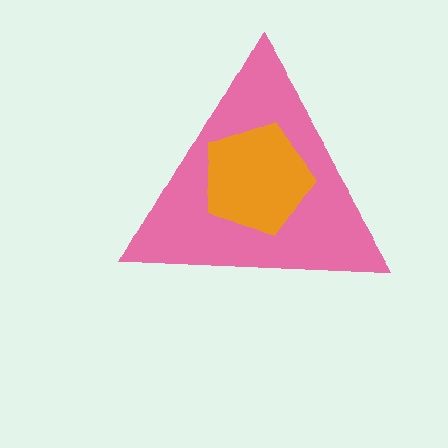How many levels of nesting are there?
2.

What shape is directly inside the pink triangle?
The orange pentagon.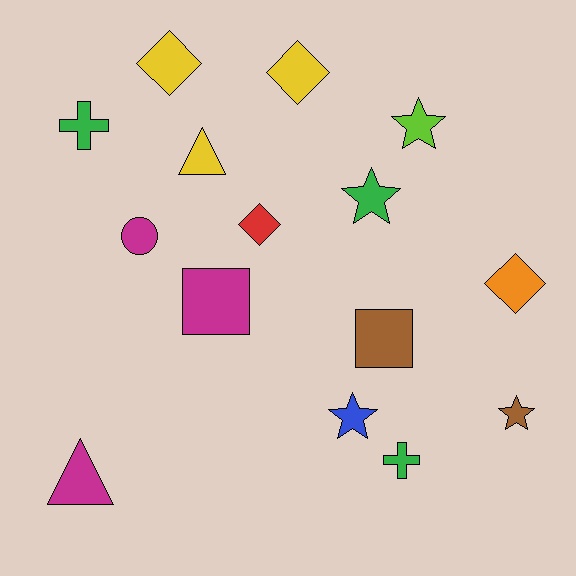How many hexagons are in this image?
There are no hexagons.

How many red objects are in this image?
There is 1 red object.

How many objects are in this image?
There are 15 objects.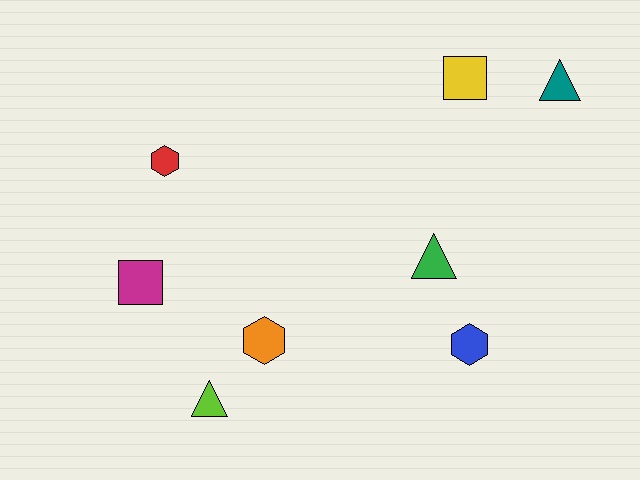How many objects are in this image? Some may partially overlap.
There are 8 objects.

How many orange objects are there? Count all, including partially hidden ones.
There is 1 orange object.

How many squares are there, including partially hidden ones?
There are 2 squares.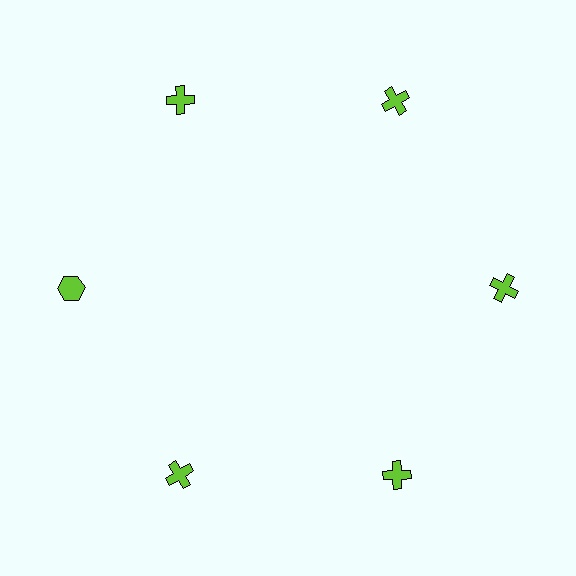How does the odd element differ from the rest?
It has a different shape: hexagon instead of cross.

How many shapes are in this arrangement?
There are 6 shapes arranged in a ring pattern.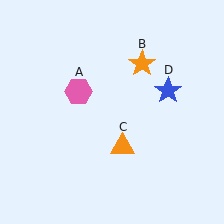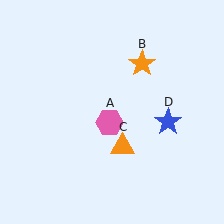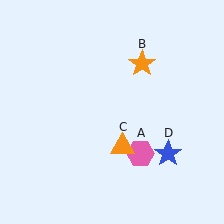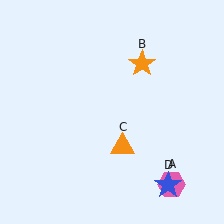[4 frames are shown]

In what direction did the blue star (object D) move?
The blue star (object D) moved down.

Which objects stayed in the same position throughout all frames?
Orange star (object B) and orange triangle (object C) remained stationary.